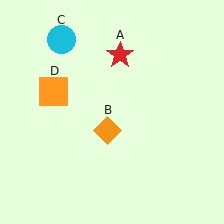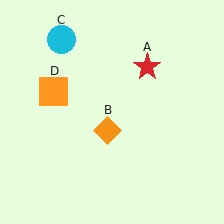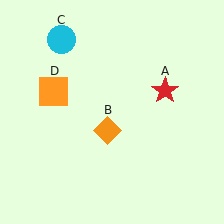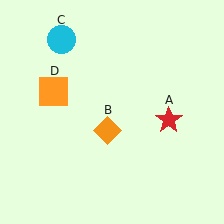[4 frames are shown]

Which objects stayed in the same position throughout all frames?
Orange diamond (object B) and cyan circle (object C) and orange square (object D) remained stationary.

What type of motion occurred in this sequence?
The red star (object A) rotated clockwise around the center of the scene.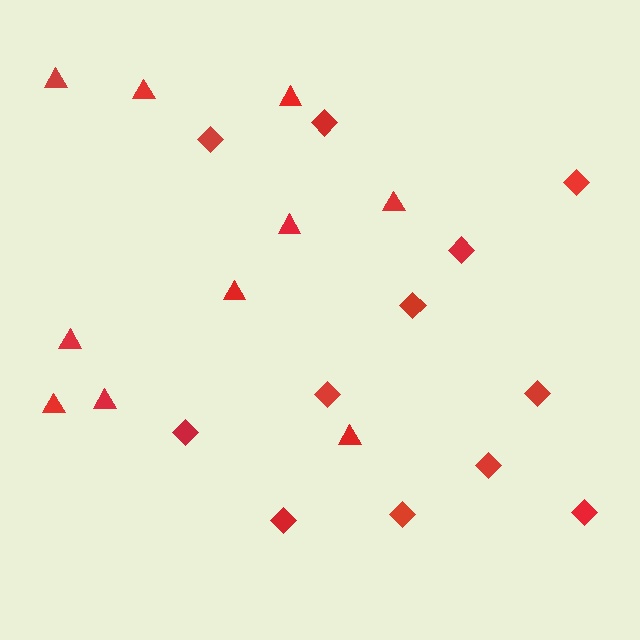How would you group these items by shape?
There are 2 groups: one group of triangles (10) and one group of diamonds (12).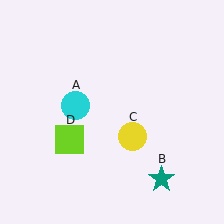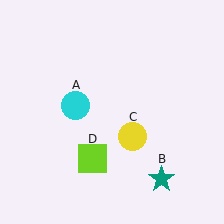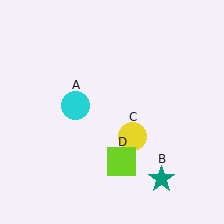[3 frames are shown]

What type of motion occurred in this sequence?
The lime square (object D) rotated counterclockwise around the center of the scene.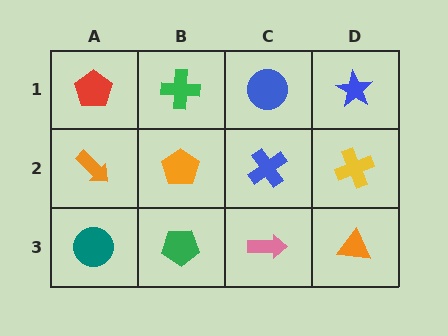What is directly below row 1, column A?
An orange arrow.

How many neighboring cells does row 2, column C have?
4.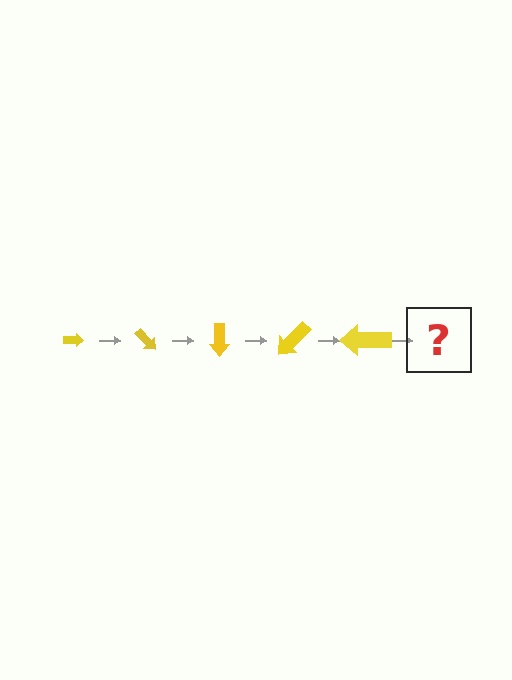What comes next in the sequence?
The next element should be an arrow, larger than the previous one and rotated 225 degrees from the start.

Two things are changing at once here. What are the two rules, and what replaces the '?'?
The two rules are that the arrow grows larger each step and it rotates 45 degrees each step. The '?' should be an arrow, larger than the previous one and rotated 225 degrees from the start.